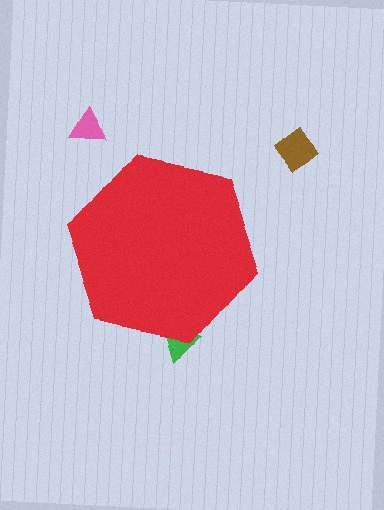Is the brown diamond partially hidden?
No, the brown diamond is fully visible.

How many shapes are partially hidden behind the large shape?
1 shape is partially hidden.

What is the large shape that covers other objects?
A red hexagon.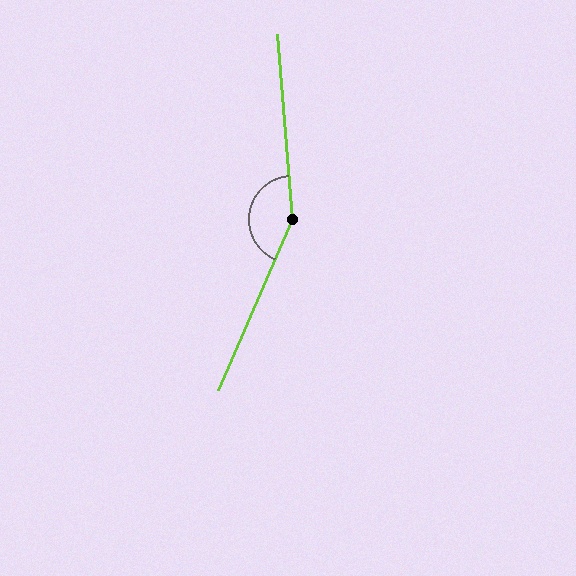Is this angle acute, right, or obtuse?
It is obtuse.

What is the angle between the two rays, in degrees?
Approximately 152 degrees.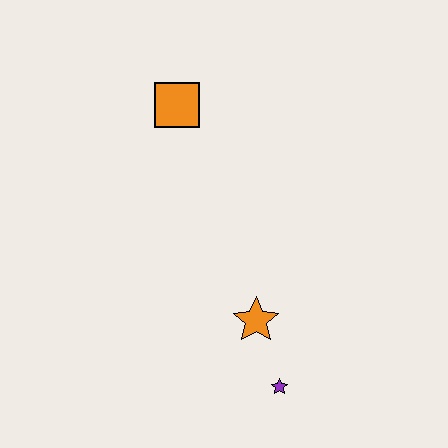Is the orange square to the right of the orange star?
No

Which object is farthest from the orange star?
The orange square is farthest from the orange star.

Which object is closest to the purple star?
The orange star is closest to the purple star.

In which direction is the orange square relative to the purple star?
The orange square is above the purple star.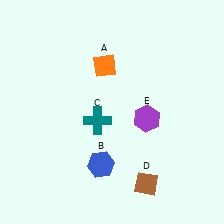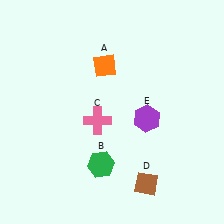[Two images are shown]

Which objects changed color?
B changed from blue to green. C changed from teal to pink.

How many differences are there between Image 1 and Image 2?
There are 2 differences between the two images.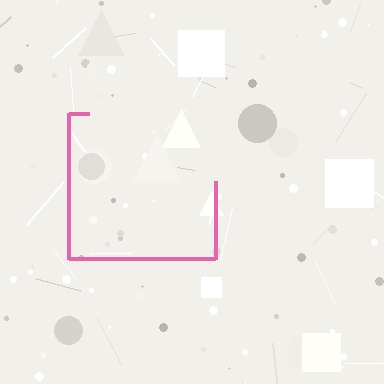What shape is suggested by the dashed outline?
The dashed outline suggests a square.